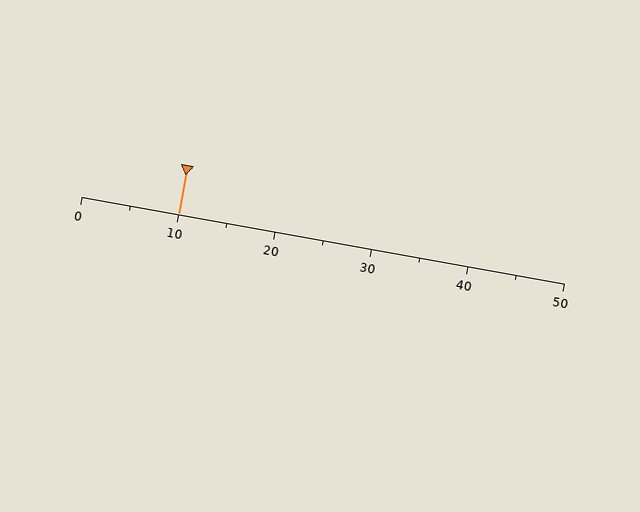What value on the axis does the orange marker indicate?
The marker indicates approximately 10.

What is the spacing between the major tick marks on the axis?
The major ticks are spaced 10 apart.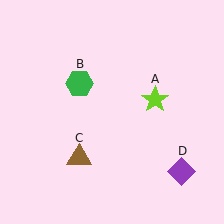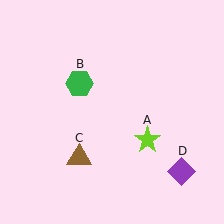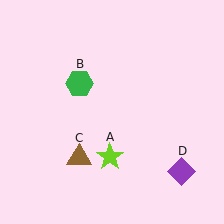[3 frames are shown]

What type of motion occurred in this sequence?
The lime star (object A) rotated clockwise around the center of the scene.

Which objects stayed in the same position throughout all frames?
Green hexagon (object B) and brown triangle (object C) and purple diamond (object D) remained stationary.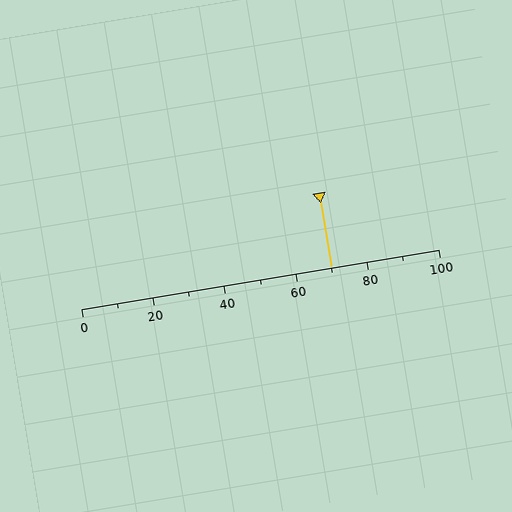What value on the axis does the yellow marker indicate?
The marker indicates approximately 70.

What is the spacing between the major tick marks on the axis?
The major ticks are spaced 20 apart.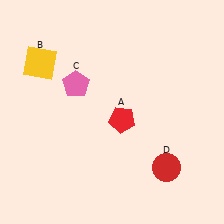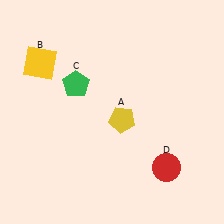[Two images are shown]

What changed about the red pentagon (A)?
In Image 1, A is red. In Image 2, it changed to yellow.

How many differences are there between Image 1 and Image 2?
There are 2 differences between the two images.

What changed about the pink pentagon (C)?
In Image 1, C is pink. In Image 2, it changed to green.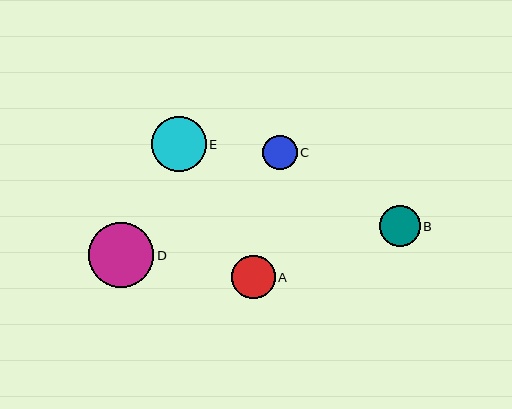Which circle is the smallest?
Circle C is the smallest with a size of approximately 34 pixels.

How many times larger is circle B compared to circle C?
Circle B is approximately 1.2 times the size of circle C.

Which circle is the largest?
Circle D is the largest with a size of approximately 65 pixels.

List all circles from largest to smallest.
From largest to smallest: D, E, A, B, C.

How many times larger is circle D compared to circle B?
Circle D is approximately 1.6 times the size of circle B.